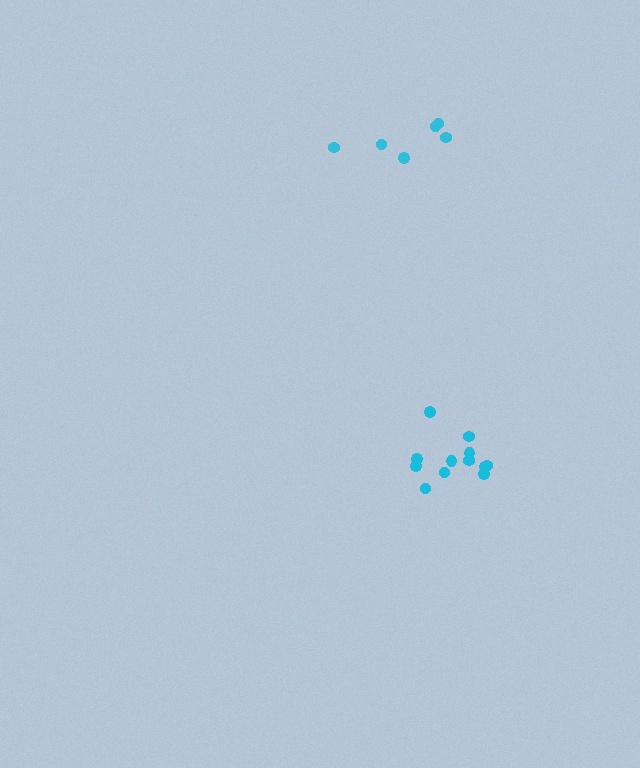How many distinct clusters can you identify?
There are 2 distinct clusters.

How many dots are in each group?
Group 1: 12 dots, Group 2: 6 dots (18 total).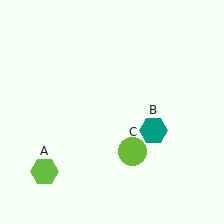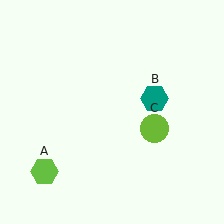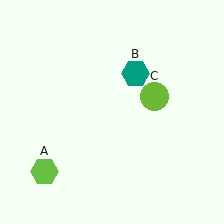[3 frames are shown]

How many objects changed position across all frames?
2 objects changed position: teal hexagon (object B), lime circle (object C).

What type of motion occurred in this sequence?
The teal hexagon (object B), lime circle (object C) rotated counterclockwise around the center of the scene.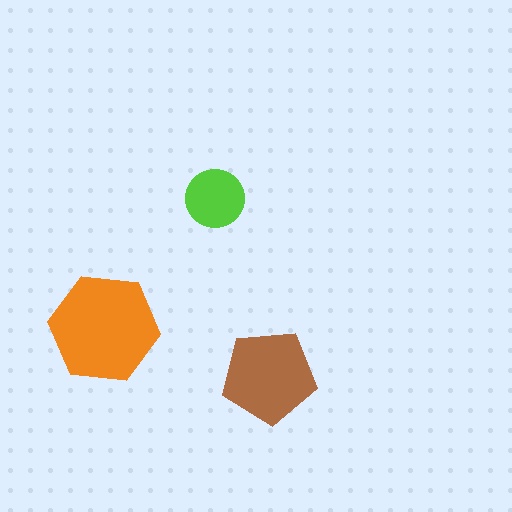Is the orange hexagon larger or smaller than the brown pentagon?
Larger.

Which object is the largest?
The orange hexagon.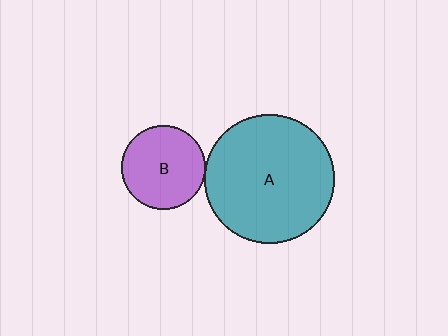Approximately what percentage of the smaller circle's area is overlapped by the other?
Approximately 5%.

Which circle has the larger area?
Circle A (teal).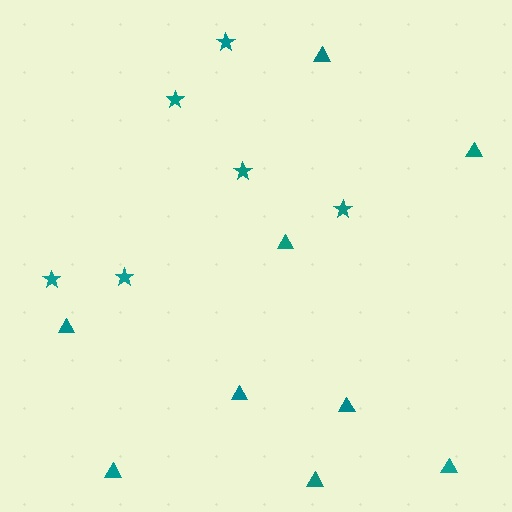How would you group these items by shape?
There are 2 groups: one group of triangles (9) and one group of stars (6).